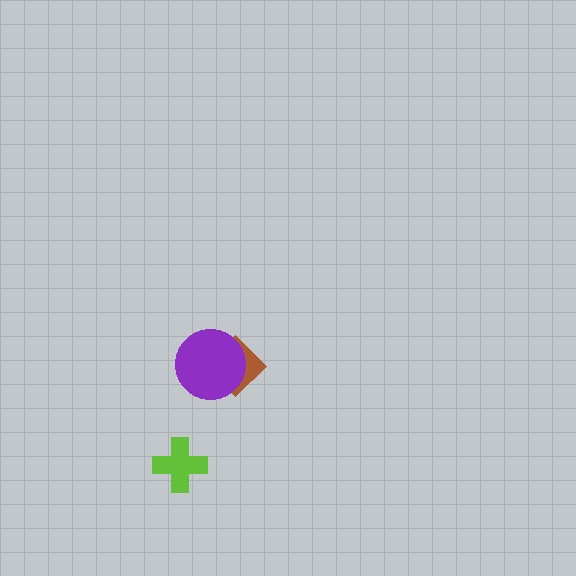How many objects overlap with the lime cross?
0 objects overlap with the lime cross.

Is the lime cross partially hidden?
No, no other shape covers it.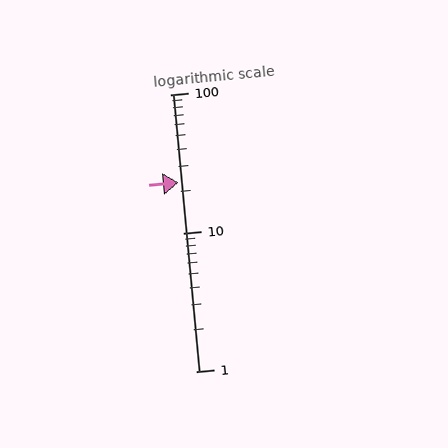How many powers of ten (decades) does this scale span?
The scale spans 2 decades, from 1 to 100.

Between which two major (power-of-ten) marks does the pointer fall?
The pointer is between 10 and 100.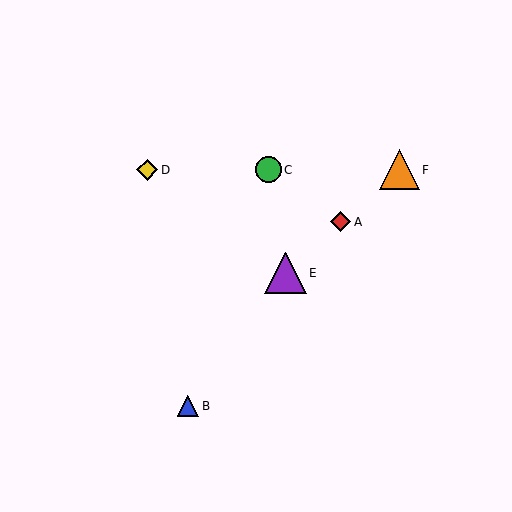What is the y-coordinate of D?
Object D is at y≈170.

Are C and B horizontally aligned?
No, C is at y≈170 and B is at y≈406.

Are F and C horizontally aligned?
Yes, both are at y≈170.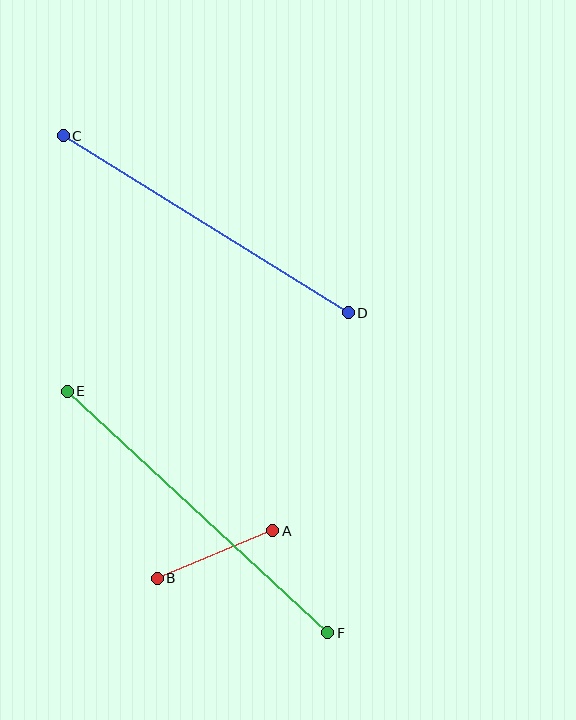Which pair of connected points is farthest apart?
Points E and F are farthest apart.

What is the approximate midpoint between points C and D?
The midpoint is at approximately (206, 224) pixels.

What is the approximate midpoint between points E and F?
The midpoint is at approximately (198, 512) pixels.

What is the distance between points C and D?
The distance is approximately 335 pixels.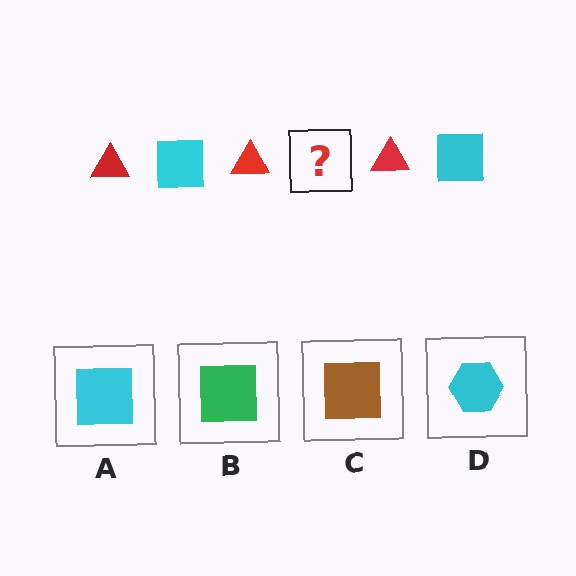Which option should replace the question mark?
Option A.